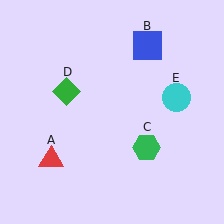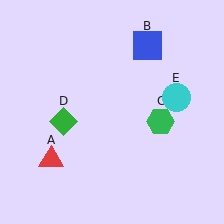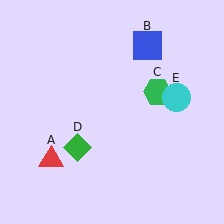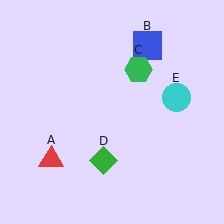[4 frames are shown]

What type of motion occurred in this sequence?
The green hexagon (object C), green diamond (object D) rotated counterclockwise around the center of the scene.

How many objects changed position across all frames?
2 objects changed position: green hexagon (object C), green diamond (object D).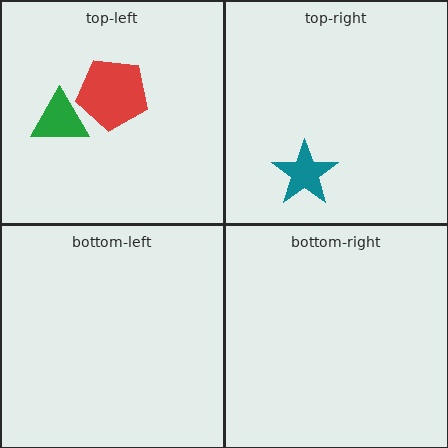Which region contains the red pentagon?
The top-left region.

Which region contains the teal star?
The top-right region.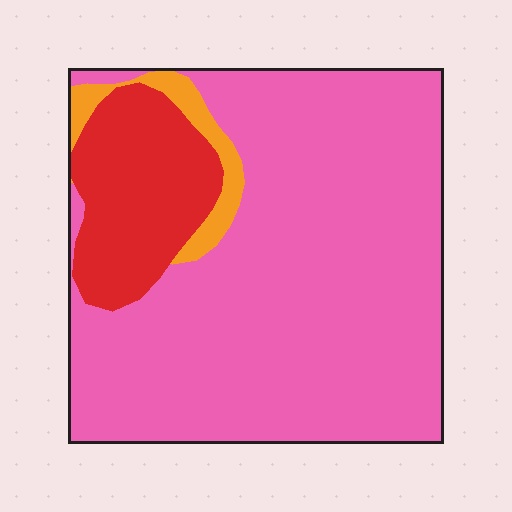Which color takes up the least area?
Orange, at roughly 5%.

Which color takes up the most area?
Pink, at roughly 80%.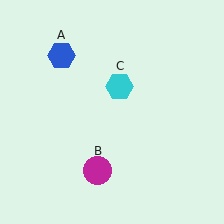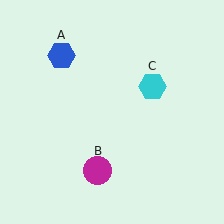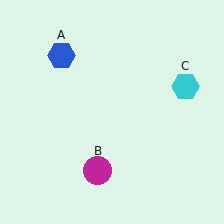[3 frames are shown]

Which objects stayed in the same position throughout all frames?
Blue hexagon (object A) and magenta circle (object B) remained stationary.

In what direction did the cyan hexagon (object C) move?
The cyan hexagon (object C) moved right.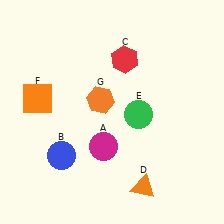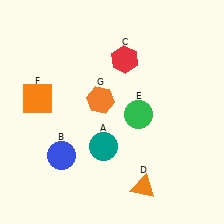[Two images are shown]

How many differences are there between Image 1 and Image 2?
There is 1 difference between the two images.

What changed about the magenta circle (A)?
In Image 1, A is magenta. In Image 2, it changed to teal.